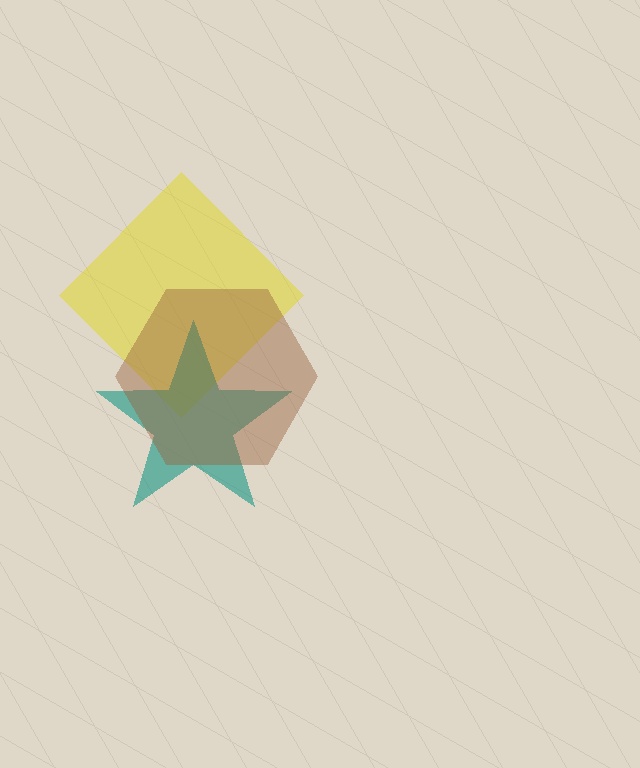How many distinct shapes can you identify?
There are 3 distinct shapes: a yellow diamond, a teal star, a brown hexagon.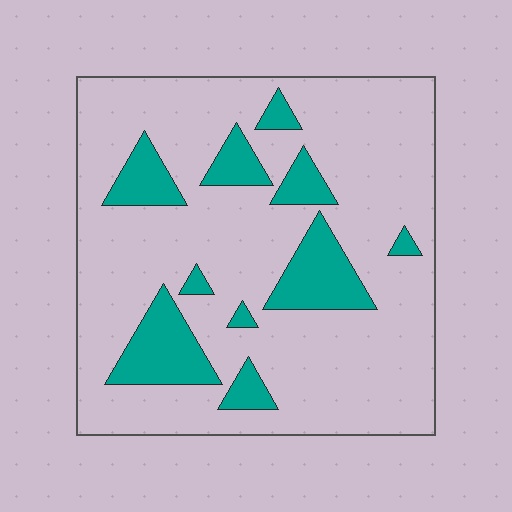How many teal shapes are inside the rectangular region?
10.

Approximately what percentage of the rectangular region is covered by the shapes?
Approximately 20%.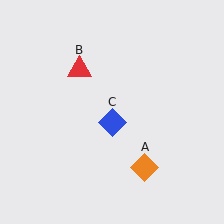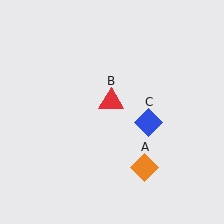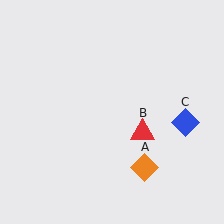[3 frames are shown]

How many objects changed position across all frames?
2 objects changed position: red triangle (object B), blue diamond (object C).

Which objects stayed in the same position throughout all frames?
Orange diamond (object A) remained stationary.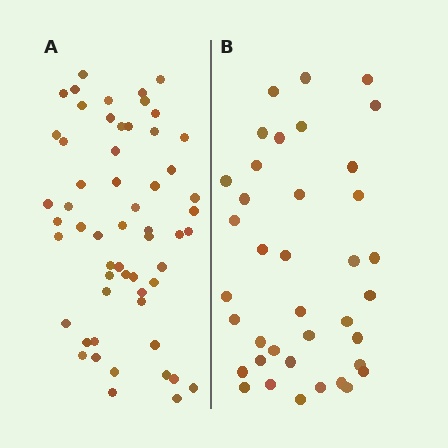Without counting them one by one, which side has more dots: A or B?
Region A (the left region) has more dots.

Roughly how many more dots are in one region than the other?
Region A has approximately 20 more dots than region B.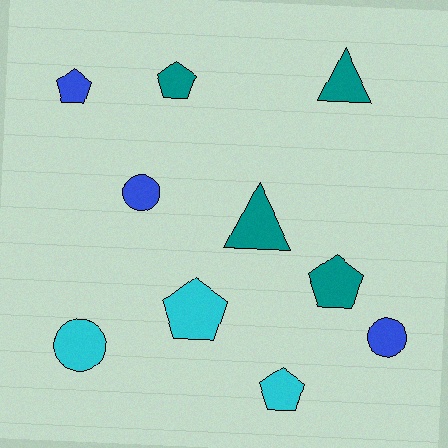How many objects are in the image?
There are 10 objects.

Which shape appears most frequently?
Pentagon, with 5 objects.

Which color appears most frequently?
Teal, with 4 objects.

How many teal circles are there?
There are no teal circles.